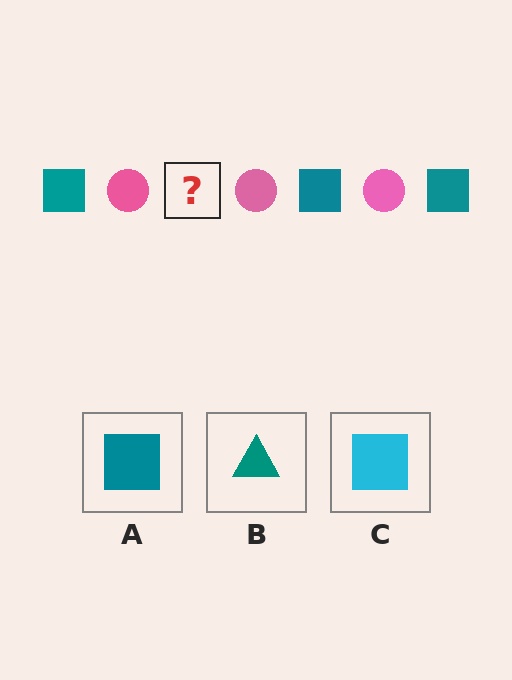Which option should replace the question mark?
Option A.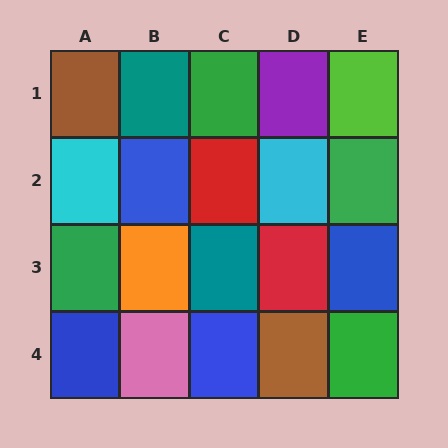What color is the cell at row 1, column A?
Brown.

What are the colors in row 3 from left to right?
Green, orange, teal, red, blue.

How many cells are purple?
1 cell is purple.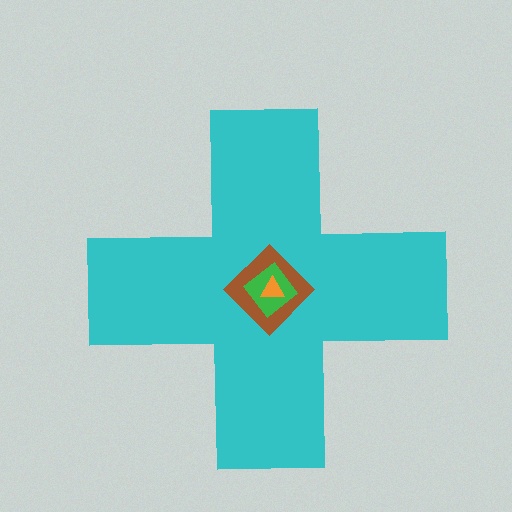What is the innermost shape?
The orange triangle.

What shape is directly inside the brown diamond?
The green diamond.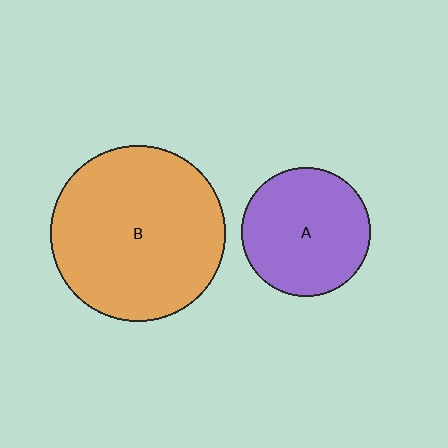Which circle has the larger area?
Circle B (orange).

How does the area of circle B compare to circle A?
Approximately 1.8 times.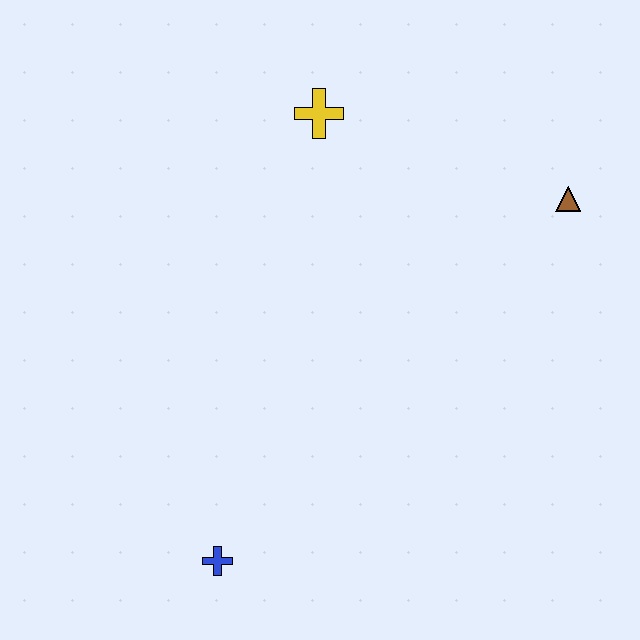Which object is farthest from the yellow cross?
The blue cross is farthest from the yellow cross.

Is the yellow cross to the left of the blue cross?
No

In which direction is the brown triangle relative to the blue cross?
The brown triangle is above the blue cross.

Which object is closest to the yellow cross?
The brown triangle is closest to the yellow cross.